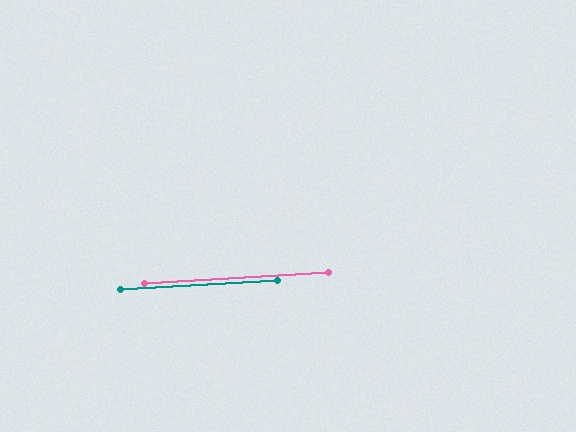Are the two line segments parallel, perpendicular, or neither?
Parallel — their directions differ by only 0.1°.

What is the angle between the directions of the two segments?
Approximately 0 degrees.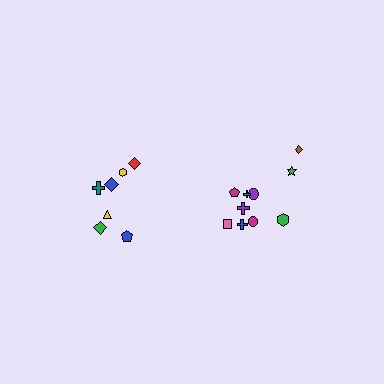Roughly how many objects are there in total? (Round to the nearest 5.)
Roughly 15 objects in total.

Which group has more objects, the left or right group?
The right group.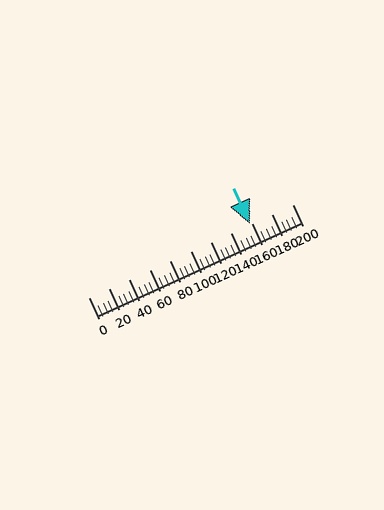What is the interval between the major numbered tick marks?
The major tick marks are spaced 20 units apart.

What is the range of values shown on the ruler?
The ruler shows values from 0 to 200.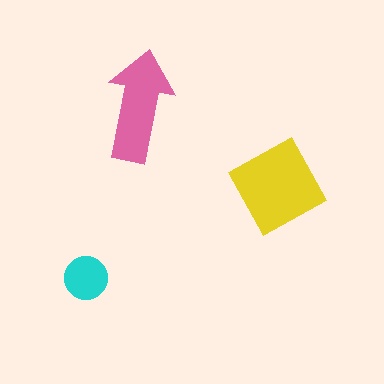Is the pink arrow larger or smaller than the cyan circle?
Larger.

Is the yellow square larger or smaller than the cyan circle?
Larger.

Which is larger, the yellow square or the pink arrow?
The yellow square.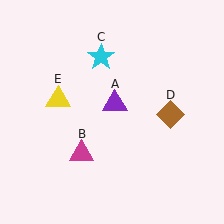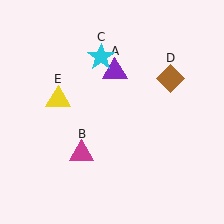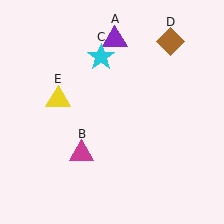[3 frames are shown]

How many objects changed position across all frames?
2 objects changed position: purple triangle (object A), brown diamond (object D).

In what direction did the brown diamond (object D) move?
The brown diamond (object D) moved up.